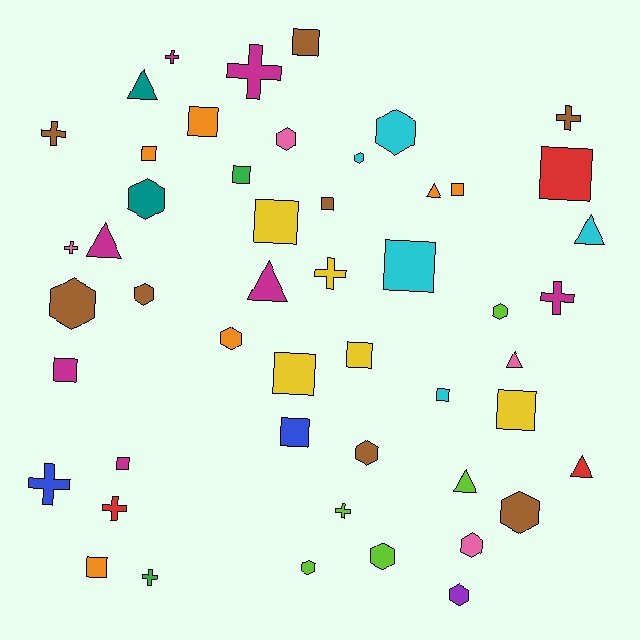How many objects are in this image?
There are 50 objects.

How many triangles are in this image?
There are 8 triangles.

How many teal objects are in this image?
There are 2 teal objects.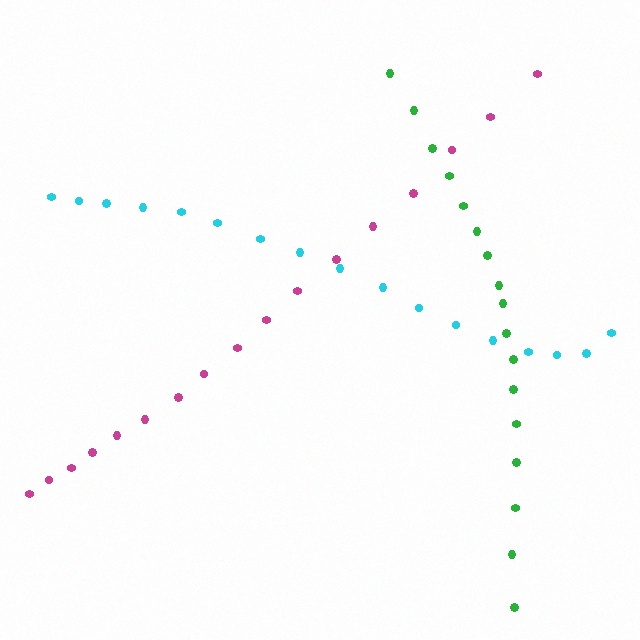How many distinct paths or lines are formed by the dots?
There are 3 distinct paths.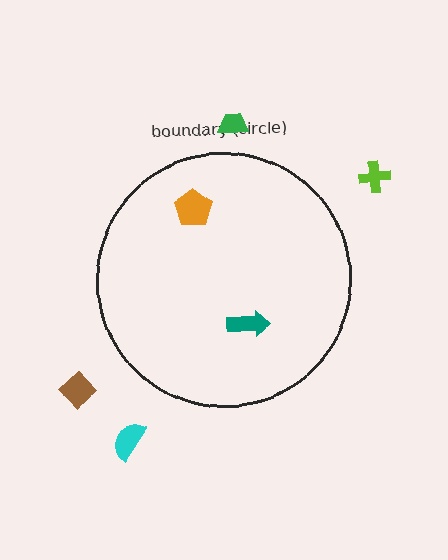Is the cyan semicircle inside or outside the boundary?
Outside.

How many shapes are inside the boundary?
2 inside, 4 outside.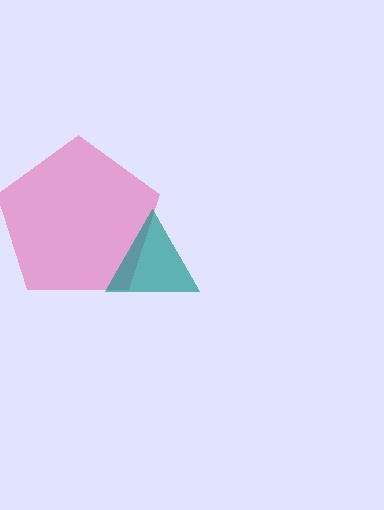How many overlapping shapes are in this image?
There are 2 overlapping shapes in the image.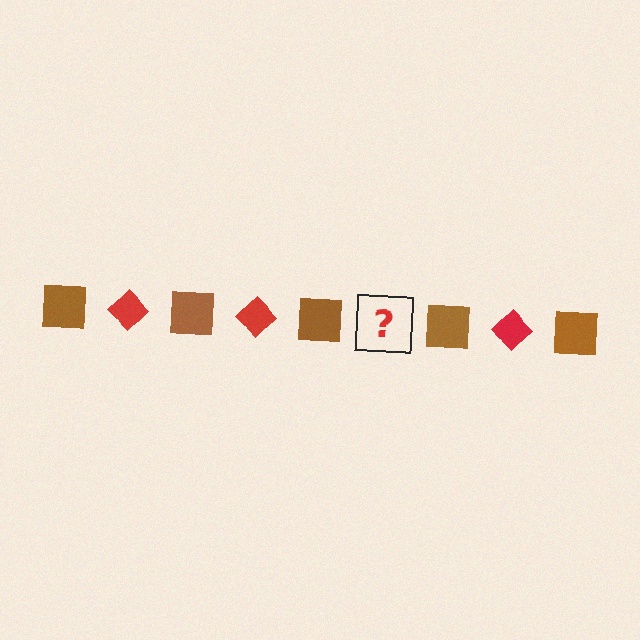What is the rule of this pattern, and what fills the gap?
The rule is that the pattern alternates between brown square and red diamond. The gap should be filled with a red diamond.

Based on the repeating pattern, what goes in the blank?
The blank should be a red diamond.